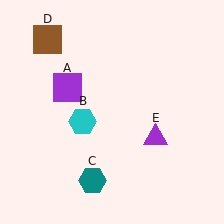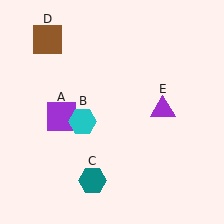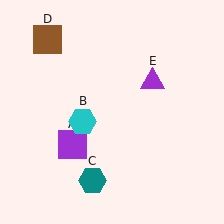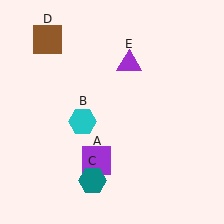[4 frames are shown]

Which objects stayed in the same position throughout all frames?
Cyan hexagon (object B) and teal hexagon (object C) and brown square (object D) remained stationary.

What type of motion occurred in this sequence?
The purple square (object A), purple triangle (object E) rotated counterclockwise around the center of the scene.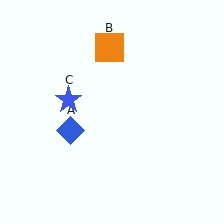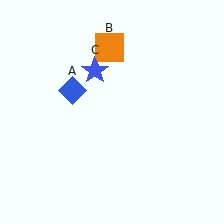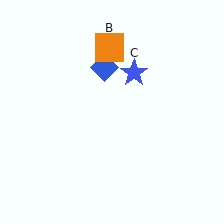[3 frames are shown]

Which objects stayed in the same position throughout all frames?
Orange square (object B) remained stationary.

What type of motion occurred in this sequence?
The blue diamond (object A), blue star (object C) rotated clockwise around the center of the scene.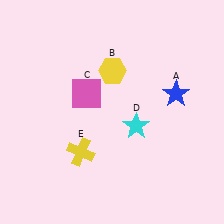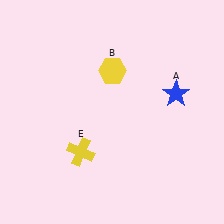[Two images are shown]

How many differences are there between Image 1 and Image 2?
There are 2 differences between the two images.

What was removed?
The pink square (C), the cyan star (D) were removed in Image 2.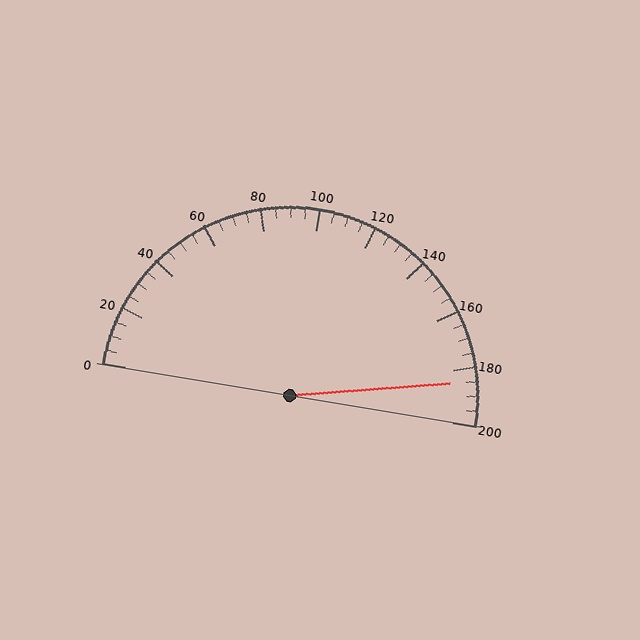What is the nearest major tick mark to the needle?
The nearest major tick mark is 180.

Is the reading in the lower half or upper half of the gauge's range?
The reading is in the upper half of the range (0 to 200).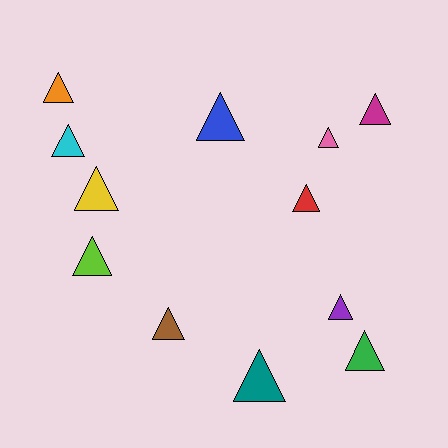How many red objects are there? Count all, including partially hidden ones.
There is 1 red object.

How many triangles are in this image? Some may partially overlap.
There are 12 triangles.